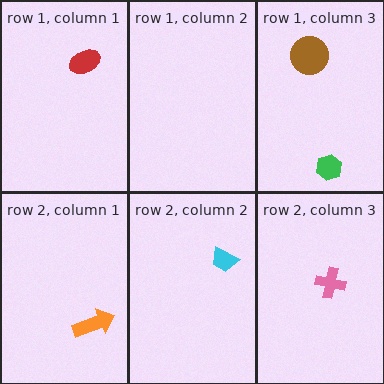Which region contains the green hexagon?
The row 1, column 3 region.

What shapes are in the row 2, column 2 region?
The cyan trapezoid.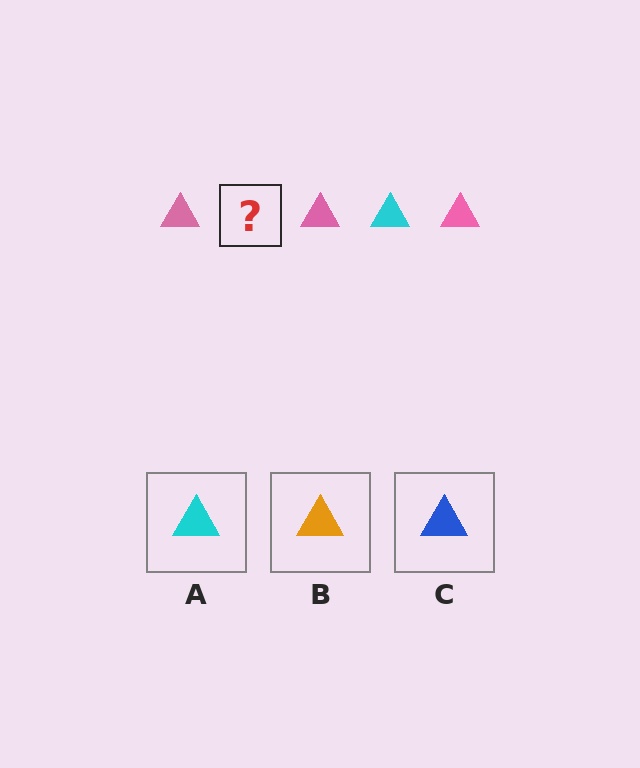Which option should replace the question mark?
Option A.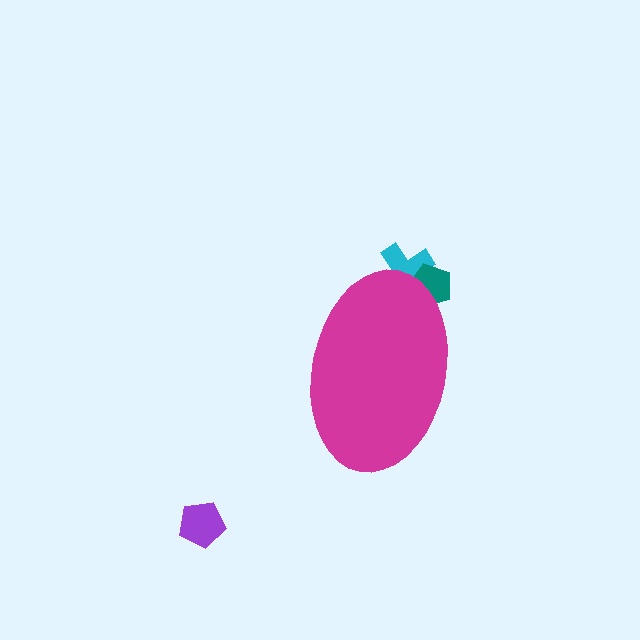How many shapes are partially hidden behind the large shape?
2 shapes are partially hidden.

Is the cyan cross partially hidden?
Yes, the cyan cross is partially hidden behind the magenta ellipse.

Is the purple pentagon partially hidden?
No, the purple pentagon is fully visible.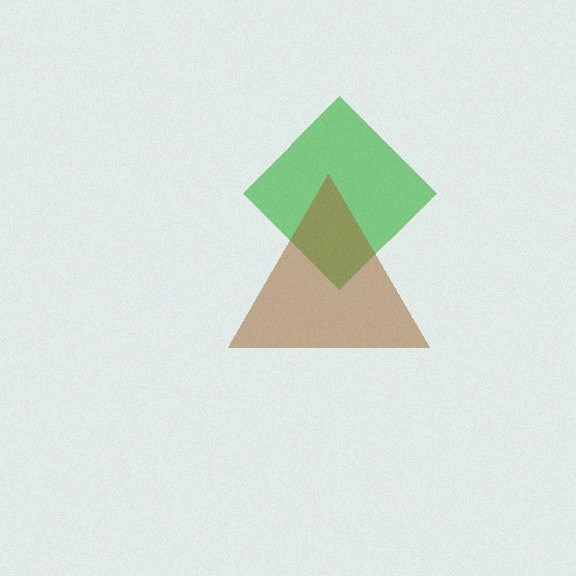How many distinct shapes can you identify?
There are 2 distinct shapes: a green diamond, a brown triangle.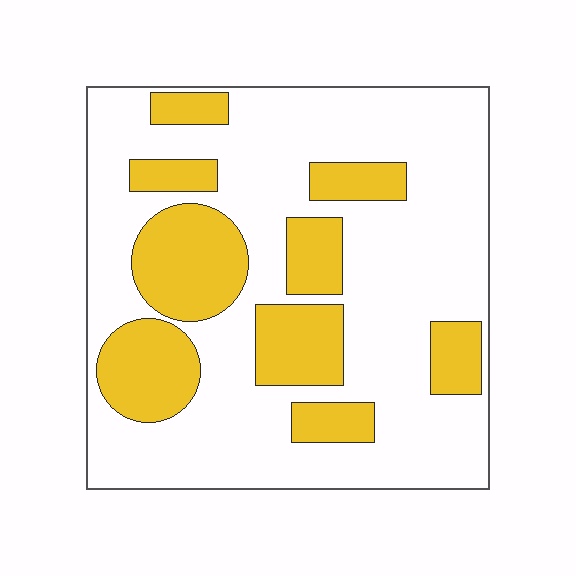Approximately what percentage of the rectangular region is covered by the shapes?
Approximately 30%.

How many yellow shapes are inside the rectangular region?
9.